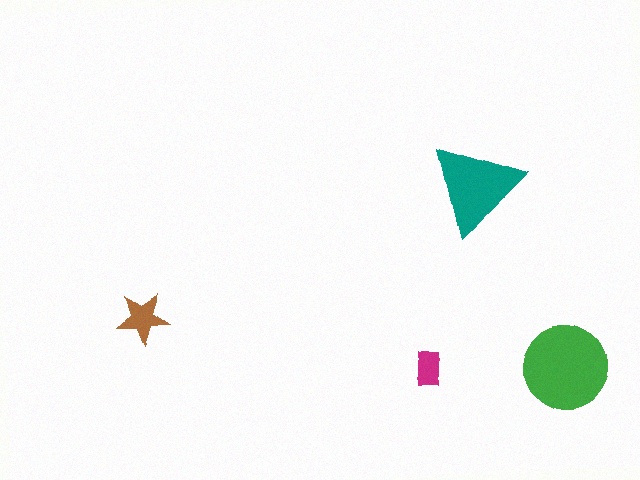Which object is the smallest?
The magenta rectangle.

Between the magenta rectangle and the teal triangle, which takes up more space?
The teal triangle.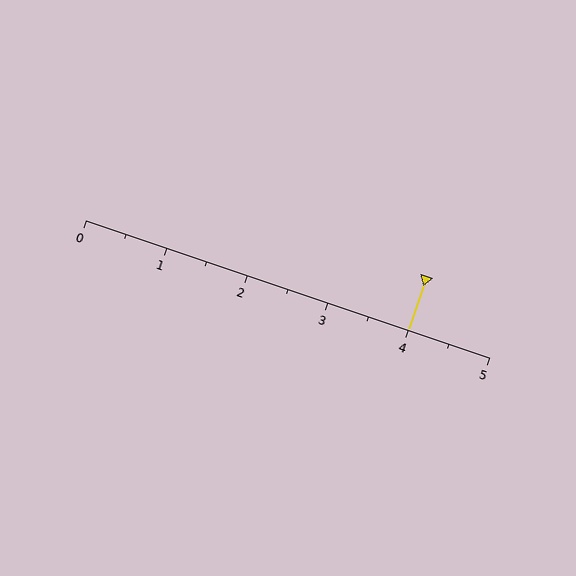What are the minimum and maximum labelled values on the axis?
The axis runs from 0 to 5.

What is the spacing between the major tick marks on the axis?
The major ticks are spaced 1 apart.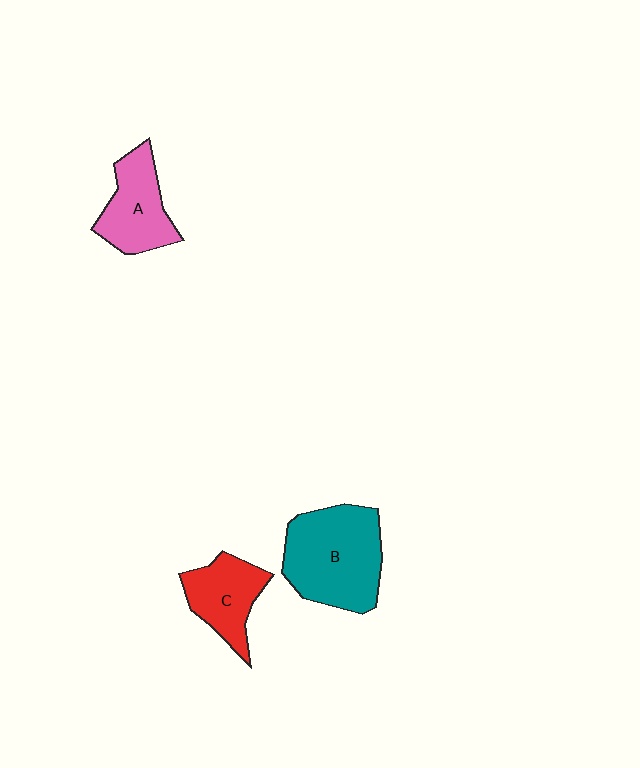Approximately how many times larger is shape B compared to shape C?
Approximately 1.7 times.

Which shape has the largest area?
Shape B (teal).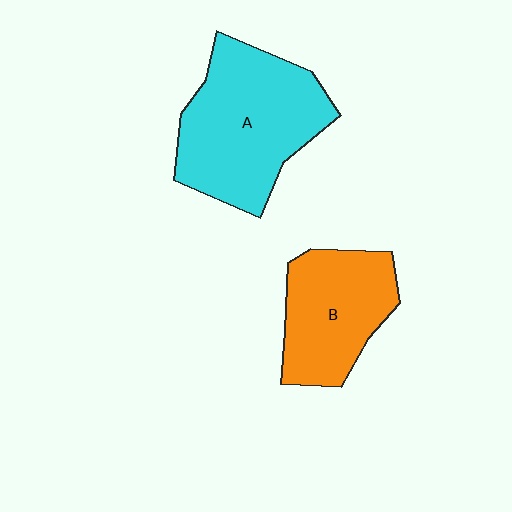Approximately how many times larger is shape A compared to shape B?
Approximately 1.4 times.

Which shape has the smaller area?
Shape B (orange).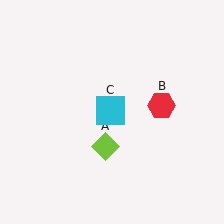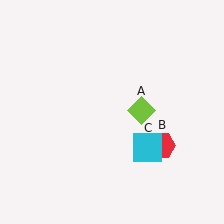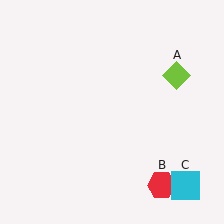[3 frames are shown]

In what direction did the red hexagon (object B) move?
The red hexagon (object B) moved down.